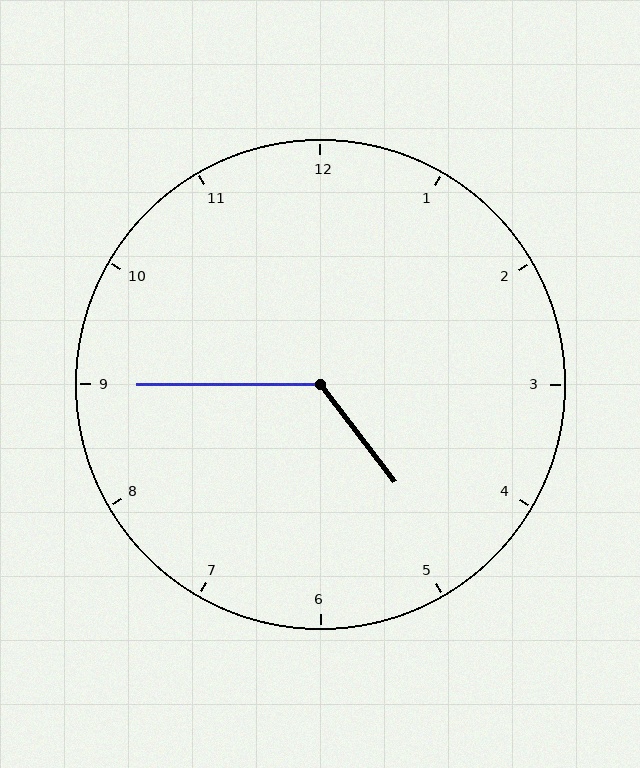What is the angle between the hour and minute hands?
Approximately 128 degrees.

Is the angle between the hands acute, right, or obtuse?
It is obtuse.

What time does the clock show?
4:45.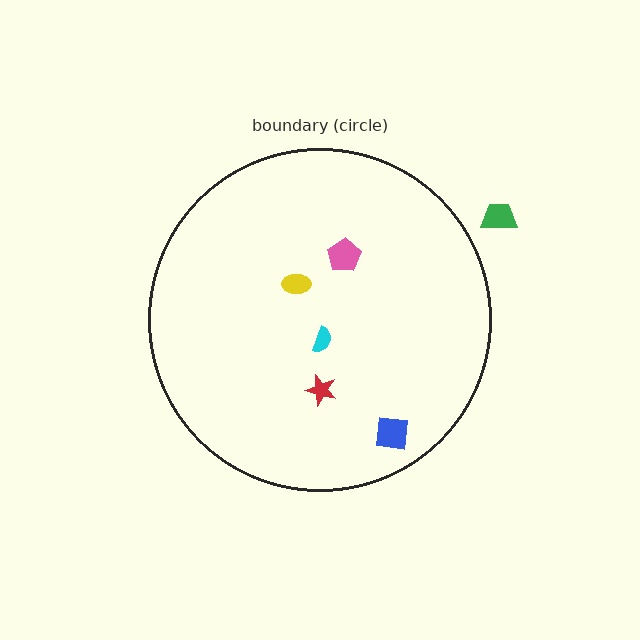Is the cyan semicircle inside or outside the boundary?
Inside.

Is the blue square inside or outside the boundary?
Inside.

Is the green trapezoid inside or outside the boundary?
Outside.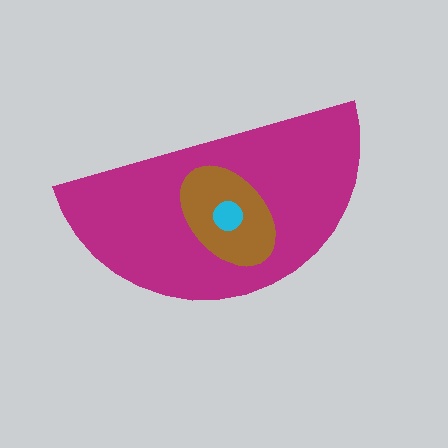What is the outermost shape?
The magenta semicircle.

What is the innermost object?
The cyan circle.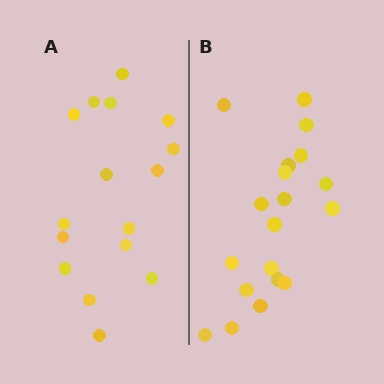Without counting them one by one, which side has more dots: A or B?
Region B (the right region) has more dots.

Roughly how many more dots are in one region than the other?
Region B has just a few more — roughly 2 or 3 more dots than region A.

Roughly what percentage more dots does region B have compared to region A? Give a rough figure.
About 20% more.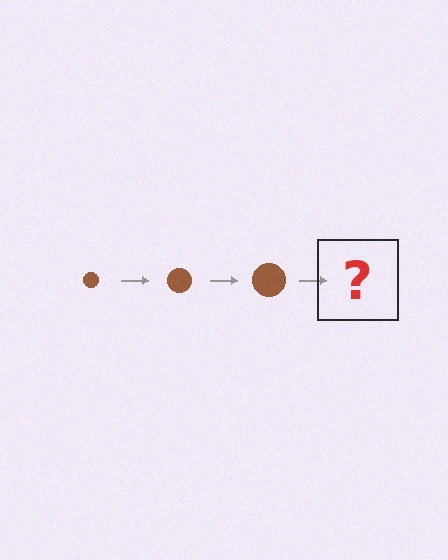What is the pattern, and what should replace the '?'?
The pattern is that the circle gets progressively larger each step. The '?' should be a brown circle, larger than the previous one.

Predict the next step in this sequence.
The next step is a brown circle, larger than the previous one.